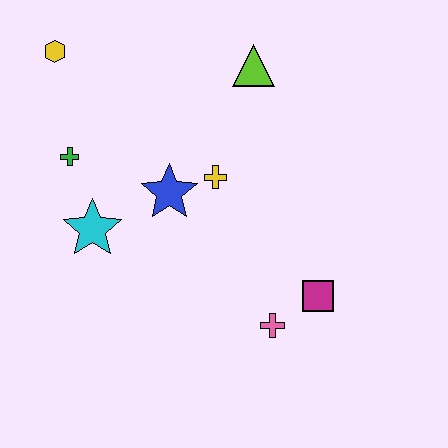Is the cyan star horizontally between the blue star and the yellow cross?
No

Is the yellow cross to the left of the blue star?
No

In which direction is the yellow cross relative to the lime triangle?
The yellow cross is below the lime triangle.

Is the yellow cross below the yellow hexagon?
Yes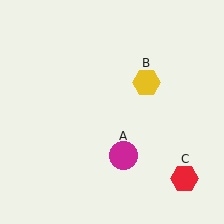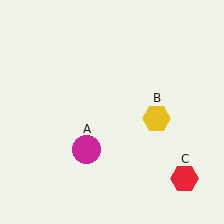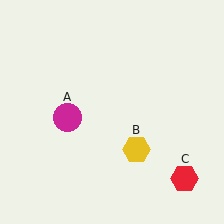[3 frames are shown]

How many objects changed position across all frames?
2 objects changed position: magenta circle (object A), yellow hexagon (object B).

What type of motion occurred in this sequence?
The magenta circle (object A), yellow hexagon (object B) rotated clockwise around the center of the scene.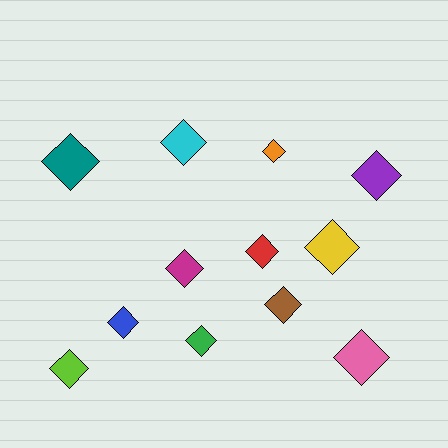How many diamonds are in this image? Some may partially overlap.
There are 12 diamonds.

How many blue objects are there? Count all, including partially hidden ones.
There is 1 blue object.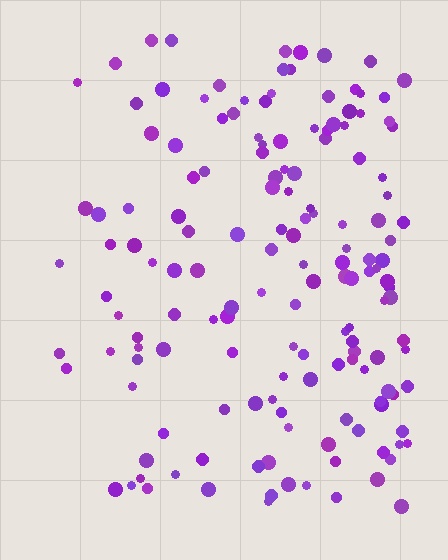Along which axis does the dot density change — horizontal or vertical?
Horizontal.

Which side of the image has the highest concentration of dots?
The right.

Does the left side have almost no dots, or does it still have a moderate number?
Still a moderate number, just noticeably fewer than the right.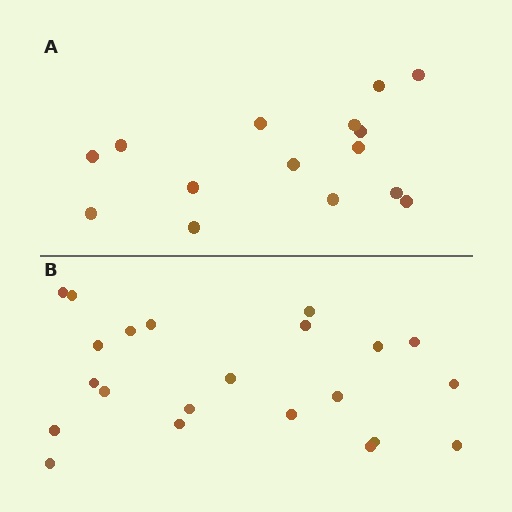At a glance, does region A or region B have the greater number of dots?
Region B (the bottom region) has more dots.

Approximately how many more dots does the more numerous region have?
Region B has roughly 8 or so more dots than region A.